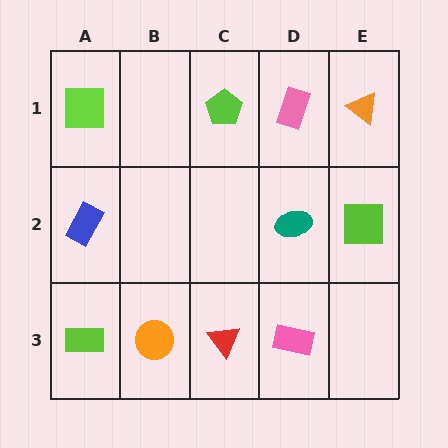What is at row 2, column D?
A teal ellipse.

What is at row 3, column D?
A pink rectangle.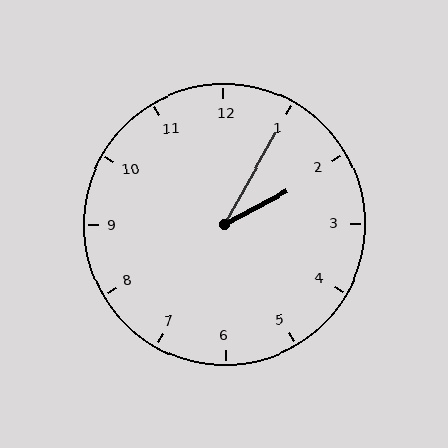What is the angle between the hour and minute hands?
Approximately 32 degrees.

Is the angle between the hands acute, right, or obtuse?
It is acute.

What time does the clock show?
2:05.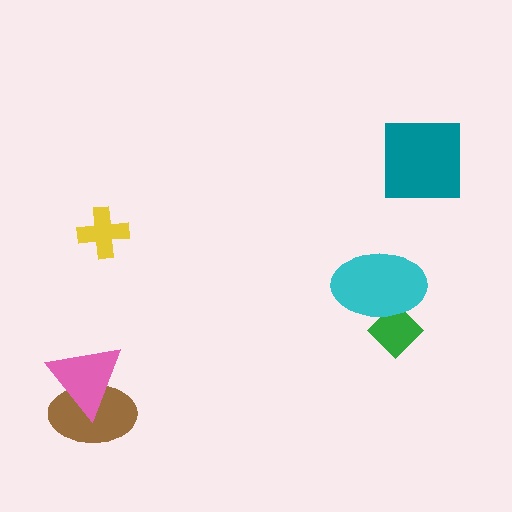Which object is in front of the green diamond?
The cyan ellipse is in front of the green diamond.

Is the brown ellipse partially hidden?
Yes, it is partially covered by another shape.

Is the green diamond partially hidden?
Yes, it is partially covered by another shape.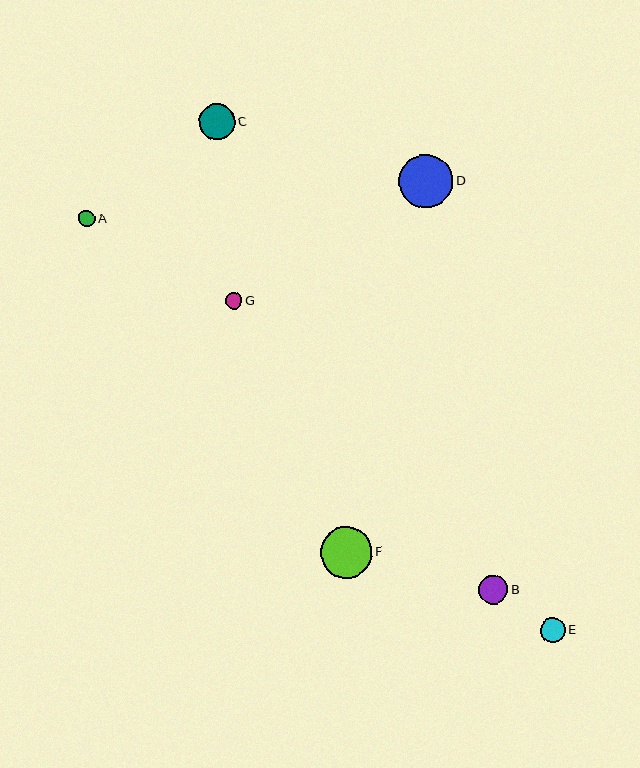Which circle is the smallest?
Circle A is the smallest with a size of approximately 16 pixels.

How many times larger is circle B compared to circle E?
Circle B is approximately 1.2 times the size of circle E.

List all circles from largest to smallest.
From largest to smallest: D, F, C, B, E, G, A.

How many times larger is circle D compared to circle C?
Circle D is approximately 1.5 times the size of circle C.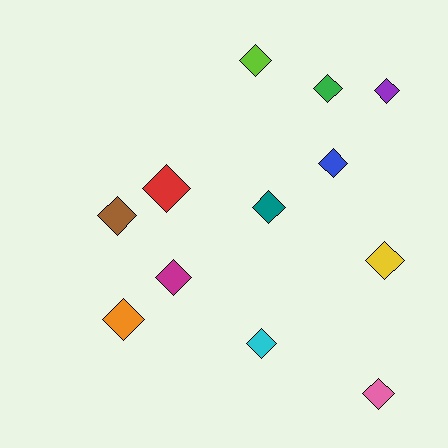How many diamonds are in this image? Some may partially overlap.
There are 12 diamonds.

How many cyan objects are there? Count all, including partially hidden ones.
There is 1 cyan object.